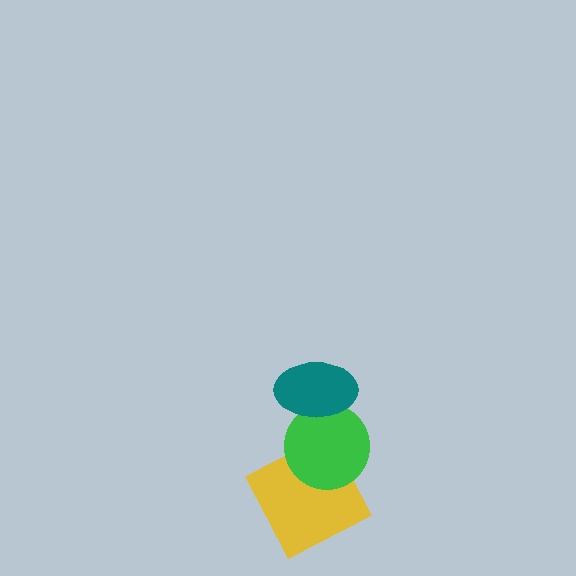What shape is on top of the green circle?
The teal ellipse is on top of the green circle.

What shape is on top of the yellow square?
The green circle is on top of the yellow square.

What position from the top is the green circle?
The green circle is 2nd from the top.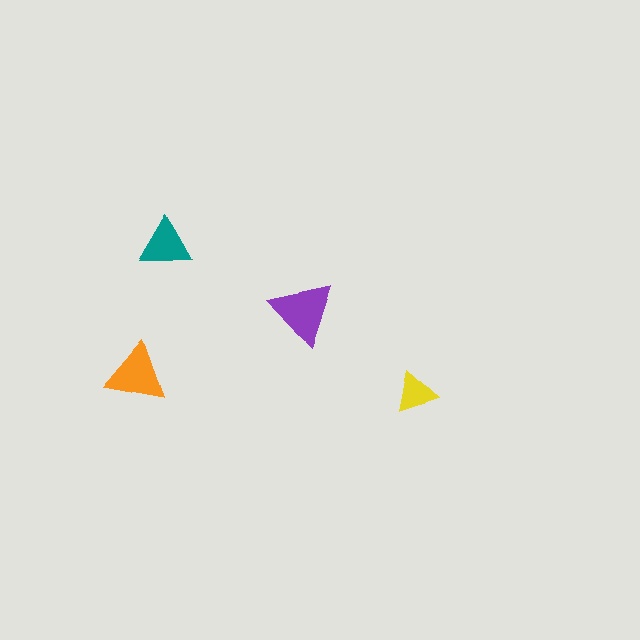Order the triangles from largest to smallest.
the purple one, the orange one, the teal one, the yellow one.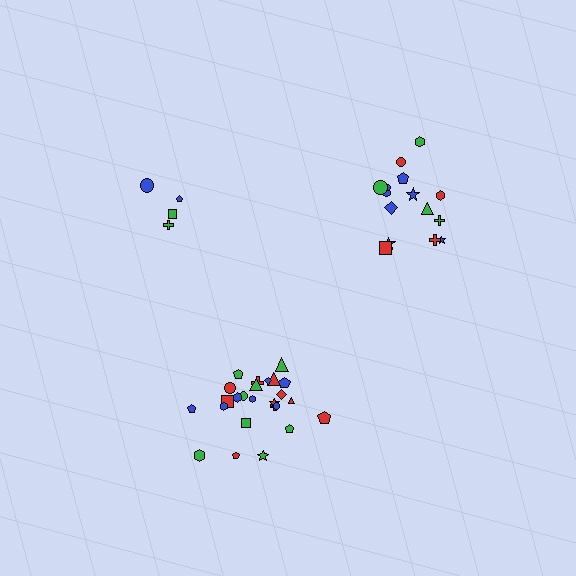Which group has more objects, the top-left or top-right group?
The top-right group.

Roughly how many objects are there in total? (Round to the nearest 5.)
Roughly 45 objects in total.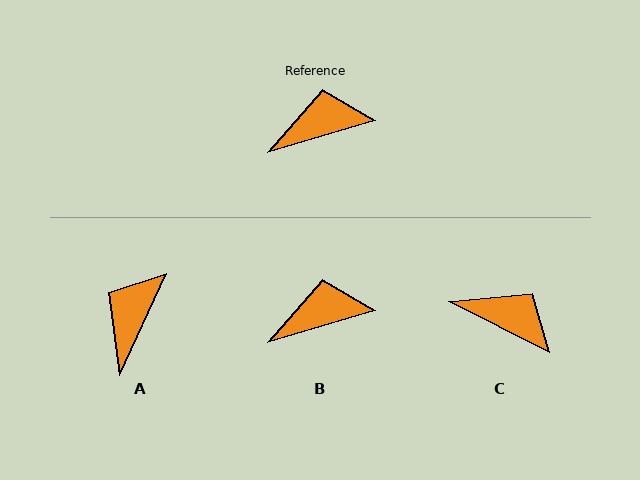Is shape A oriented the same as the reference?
No, it is off by about 50 degrees.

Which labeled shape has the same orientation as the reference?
B.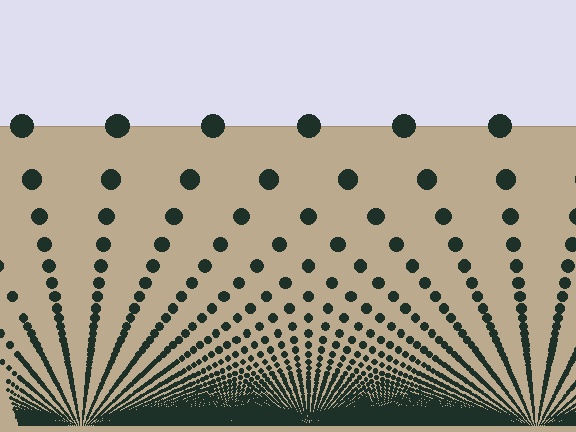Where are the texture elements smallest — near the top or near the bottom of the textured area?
Near the bottom.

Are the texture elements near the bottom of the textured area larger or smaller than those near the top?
Smaller. The gradient is inverted — elements near the bottom are smaller and denser.